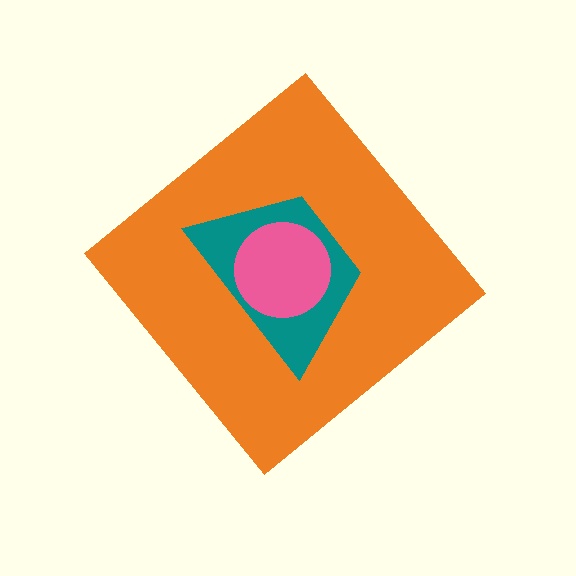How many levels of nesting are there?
3.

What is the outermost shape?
The orange diamond.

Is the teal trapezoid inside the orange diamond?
Yes.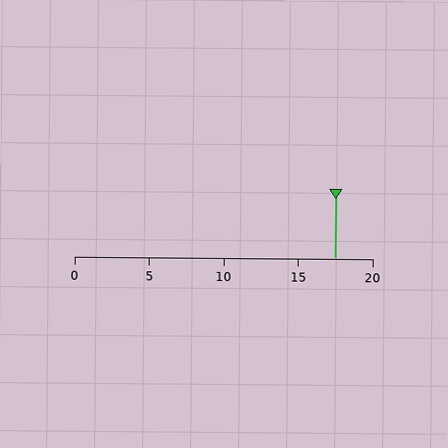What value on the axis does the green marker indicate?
The marker indicates approximately 17.5.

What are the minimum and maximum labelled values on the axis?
The axis runs from 0 to 20.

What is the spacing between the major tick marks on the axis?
The major ticks are spaced 5 apart.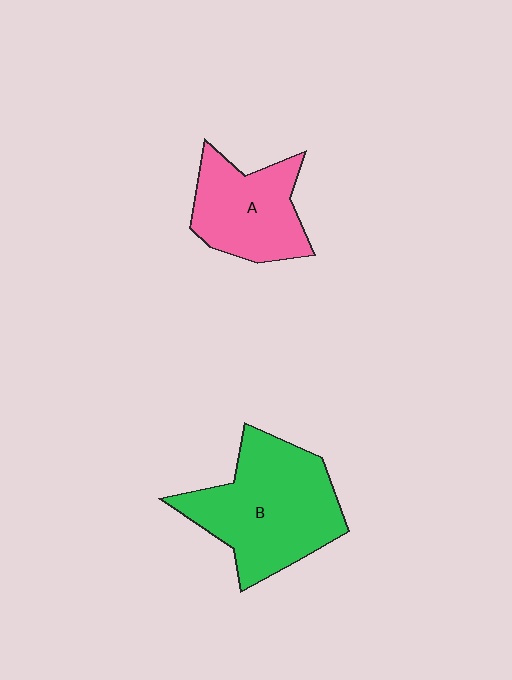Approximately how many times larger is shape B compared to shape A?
Approximately 1.5 times.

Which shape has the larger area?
Shape B (green).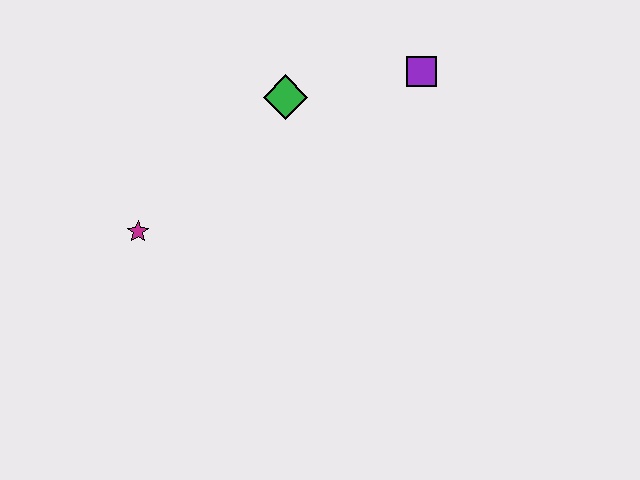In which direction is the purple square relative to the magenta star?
The purple square is to the right of the magenta star.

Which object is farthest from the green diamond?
The magenta star is farthest from the green diamond.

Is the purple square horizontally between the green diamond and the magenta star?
No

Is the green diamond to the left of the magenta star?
No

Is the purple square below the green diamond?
No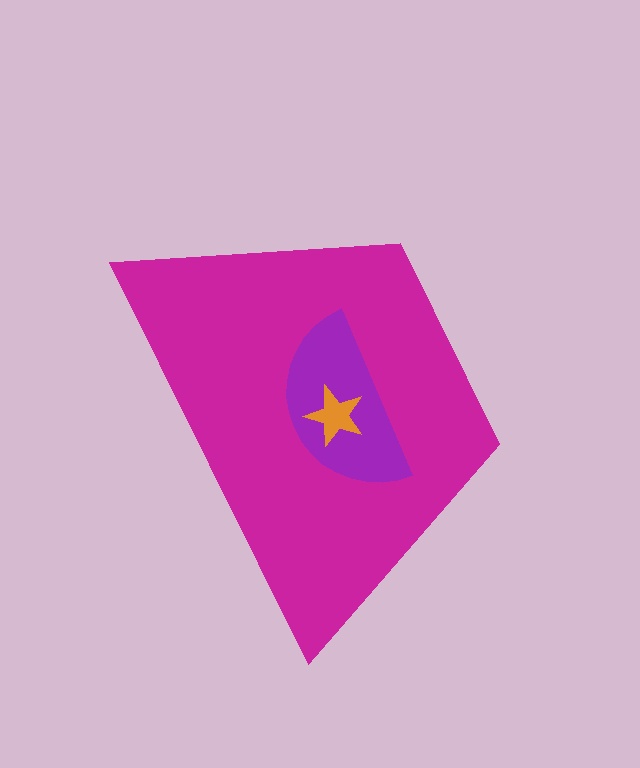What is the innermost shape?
The orange star.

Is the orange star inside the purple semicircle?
Yes.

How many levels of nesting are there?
3.